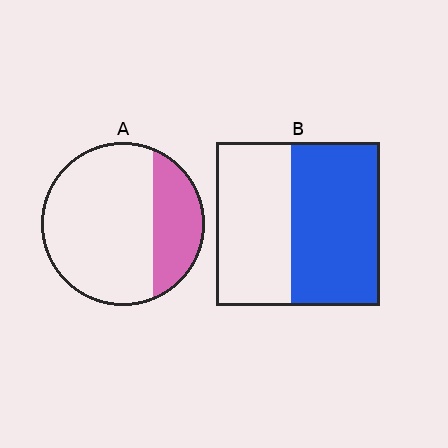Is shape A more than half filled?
No.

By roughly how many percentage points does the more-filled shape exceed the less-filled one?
By roughly 25 percentage points (B over A).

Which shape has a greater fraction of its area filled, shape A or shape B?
Shape B.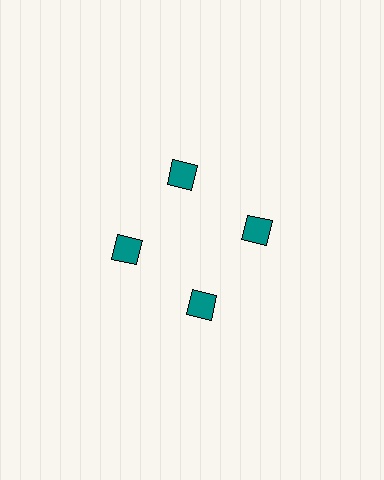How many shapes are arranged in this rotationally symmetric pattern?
There are 4 shapes, arranged in 4 groups of 1.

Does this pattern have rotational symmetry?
Yes, this pattern has 4-fold rotational symmetry. It looks the same after rotating 90 degrees around the center.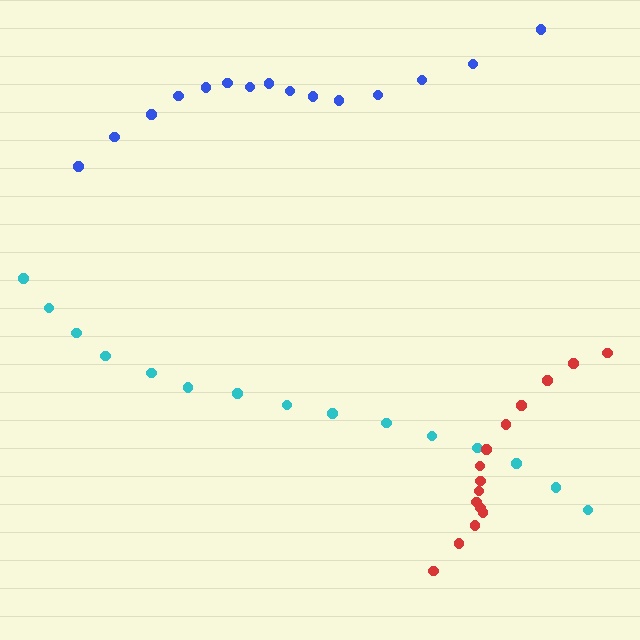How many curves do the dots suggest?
There are 3 distinct paths.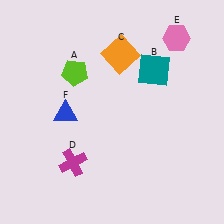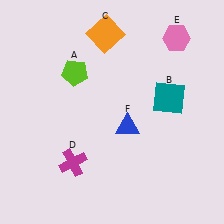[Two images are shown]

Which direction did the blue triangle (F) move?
The blue triangle (F) moved right.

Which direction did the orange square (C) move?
The orange square (C) moved up.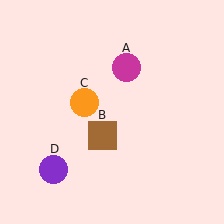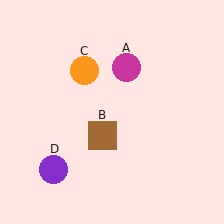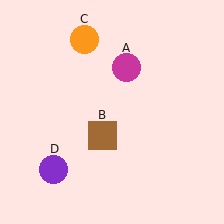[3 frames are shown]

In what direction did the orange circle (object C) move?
The orange circle (object C) moved up.